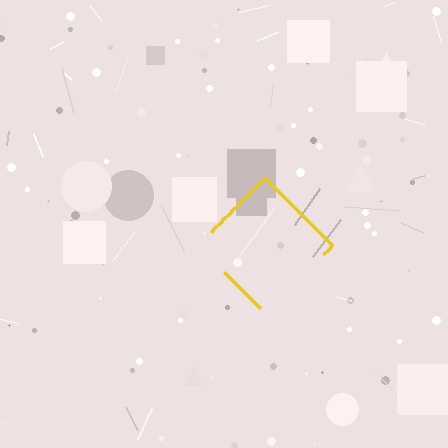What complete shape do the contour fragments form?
The contour fragments form a diamond.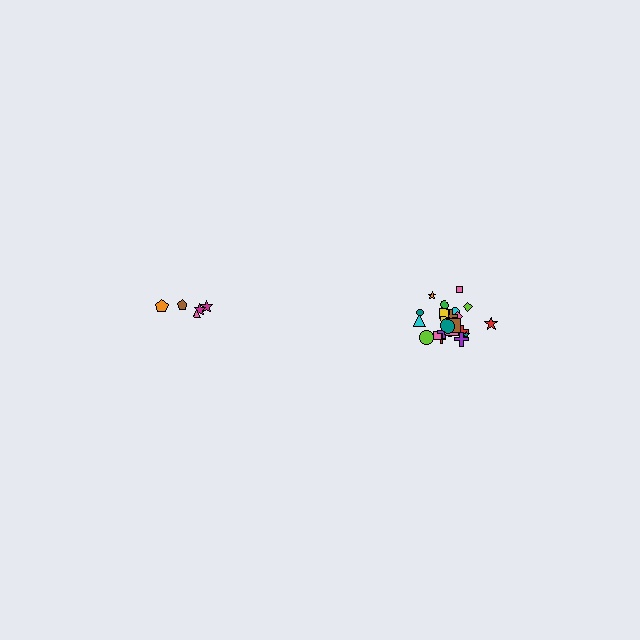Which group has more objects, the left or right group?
The right group.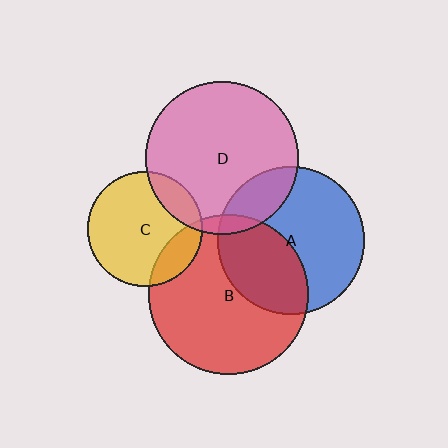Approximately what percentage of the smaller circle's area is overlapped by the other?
Approximately 40%.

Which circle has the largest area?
Circle B (red).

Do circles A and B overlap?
Yes.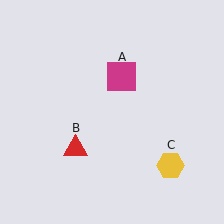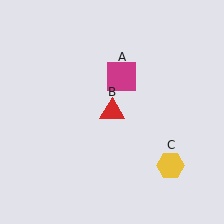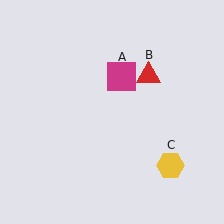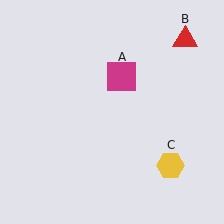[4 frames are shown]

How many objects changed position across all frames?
1 object changed position: red triangle (object B).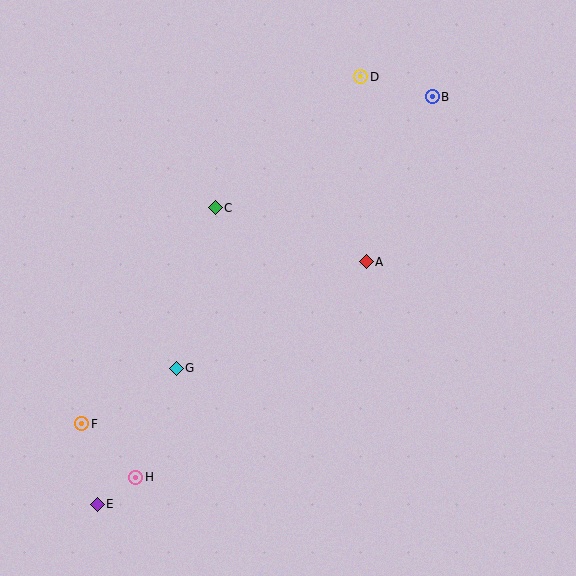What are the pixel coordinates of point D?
Point D is at (361, 77).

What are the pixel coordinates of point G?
Point G is at (176, 368).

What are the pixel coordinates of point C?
Point C is at (215, 208).